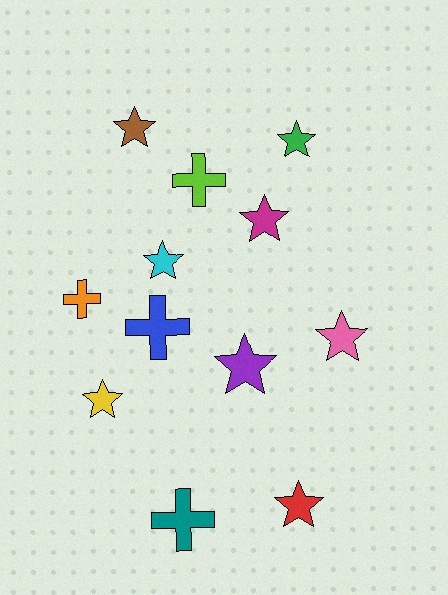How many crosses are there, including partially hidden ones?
There are 4 crosses.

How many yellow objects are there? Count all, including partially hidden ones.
There is 1 yellow object.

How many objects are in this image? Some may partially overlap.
There are 12 objects.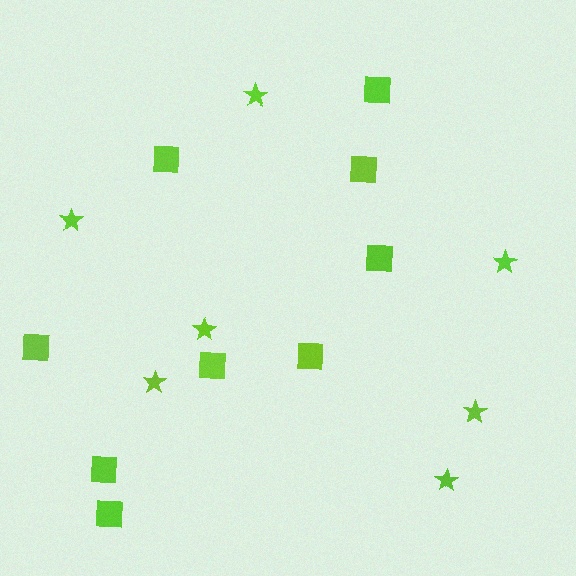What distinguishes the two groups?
There are 2 groups: one group of squares (9) and one group of stars (7).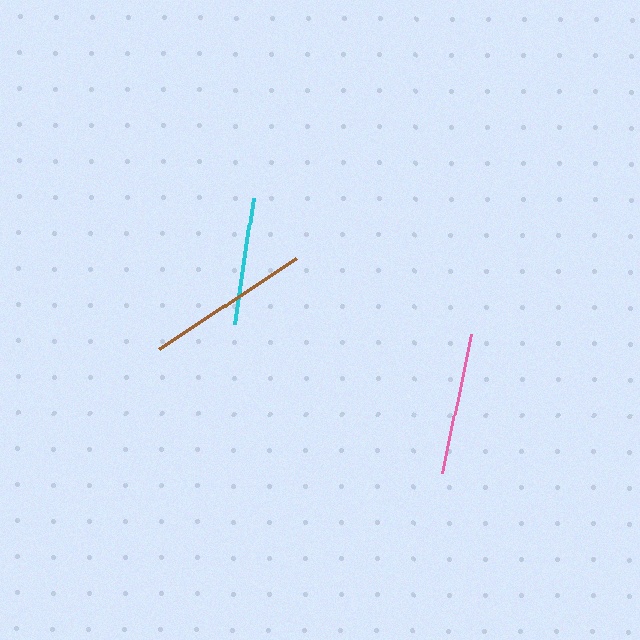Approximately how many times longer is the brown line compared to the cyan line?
The brown line is approximately 1.3 times the length of the cyan line.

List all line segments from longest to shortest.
From longest to shortest: brown, pink, cyan.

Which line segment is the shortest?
The cyan line is the shortest at approximately 128 pixels.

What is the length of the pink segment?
The pink segment is approximately 142 pixels long.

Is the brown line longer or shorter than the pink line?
The brown line is longer than the pink line.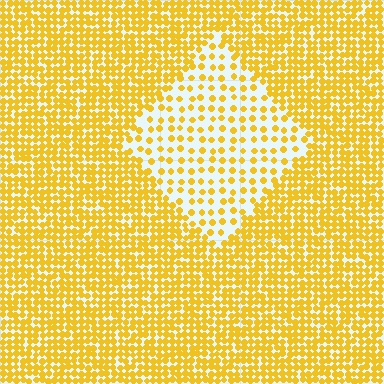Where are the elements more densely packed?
The elements are more densely packed outside the diamond boundary.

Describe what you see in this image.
The image contains small yellow elements arranged at two different densities. A diamond-shaped region is visible where the elements are less densely packed than the surrounding area.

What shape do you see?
I see a diamond.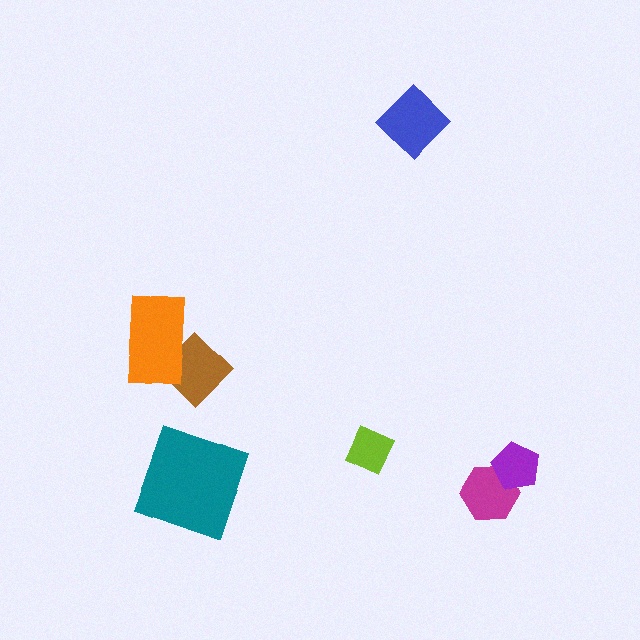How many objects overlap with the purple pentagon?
1 object overlaps with the purple pentagon.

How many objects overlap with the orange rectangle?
1 object overlaps with the orange rectangle.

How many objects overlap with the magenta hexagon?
1 object overlaps with the magenta hexagon.